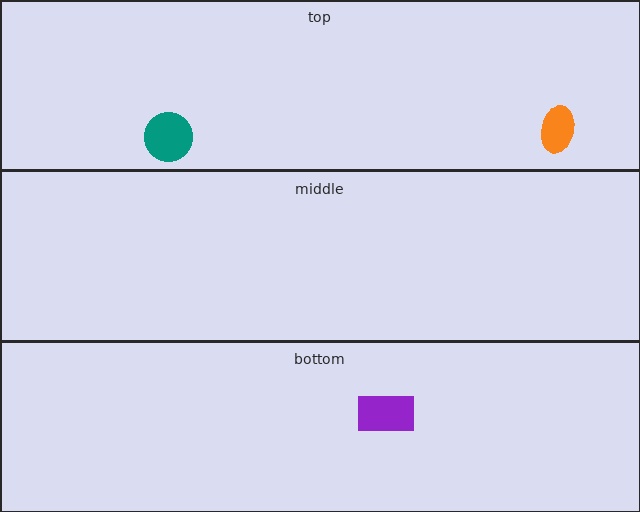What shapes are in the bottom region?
The purple rectangle.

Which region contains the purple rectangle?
The bottom region.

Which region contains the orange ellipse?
The top region.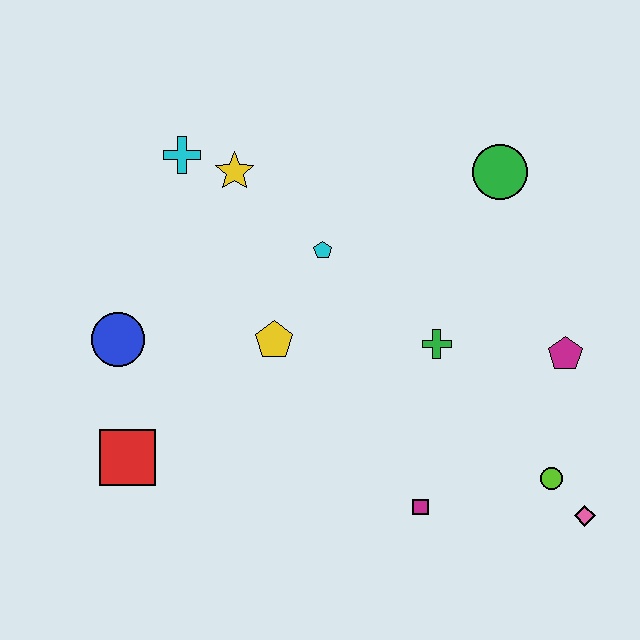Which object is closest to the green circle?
The green cross is closest to the green circle.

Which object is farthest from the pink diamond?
The cyan cross is farthest from the pink diamond.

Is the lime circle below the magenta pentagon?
Yes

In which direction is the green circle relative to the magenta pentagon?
The green circle is above the magenta pentagon.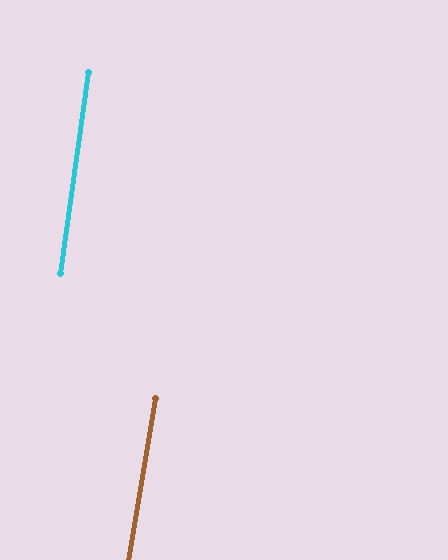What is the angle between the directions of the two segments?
Approximately 1 degree.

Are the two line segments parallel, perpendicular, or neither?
Parallel — their directions differ by only 1.3°.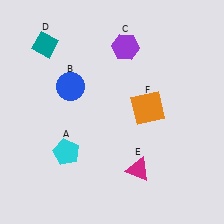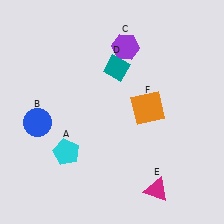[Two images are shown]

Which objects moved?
The objects that moved are: the blue circle (B), the teal diamond (D), the magenta triangle (E).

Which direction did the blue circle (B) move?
The blue circle (B) moved down.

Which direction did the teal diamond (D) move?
The teal diamond (D) moved right.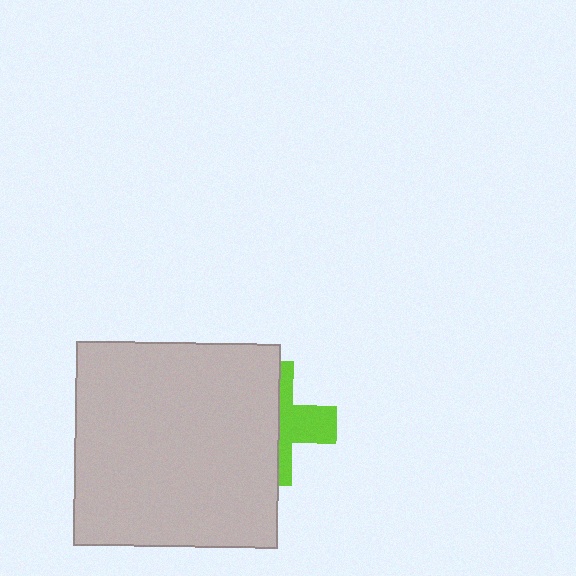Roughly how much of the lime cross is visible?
A small part of it is visible (roughly 42%).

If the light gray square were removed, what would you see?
You would see the complete lime cross.